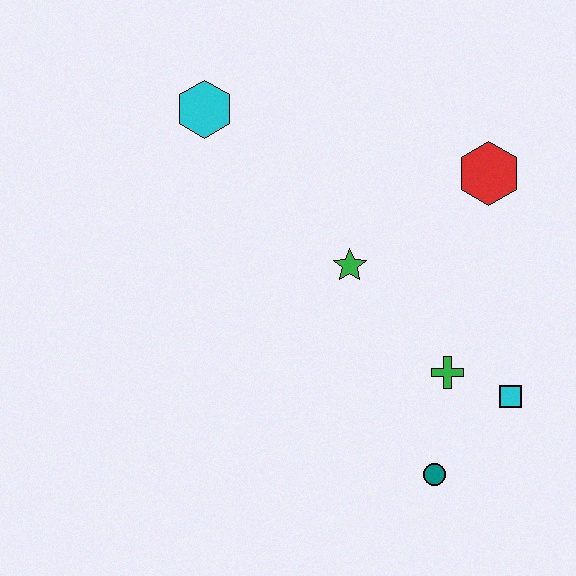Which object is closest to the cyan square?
The green cross is closest to the cyan square.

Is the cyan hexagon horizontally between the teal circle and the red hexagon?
No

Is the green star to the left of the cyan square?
Yes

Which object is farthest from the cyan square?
The cyan hexagon is farthest from the cyan square.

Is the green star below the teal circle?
No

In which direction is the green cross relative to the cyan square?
The green cross is to the left of the cyan square.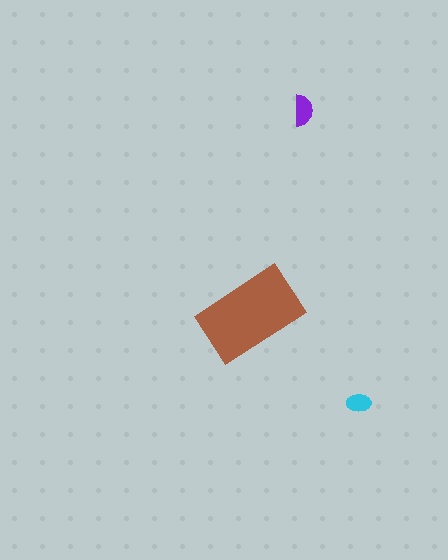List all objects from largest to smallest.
The brown rectangle, the purple semicircle, the cyan ellipse.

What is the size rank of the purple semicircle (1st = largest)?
2nd.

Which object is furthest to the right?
The cyan ellipse is rightmost.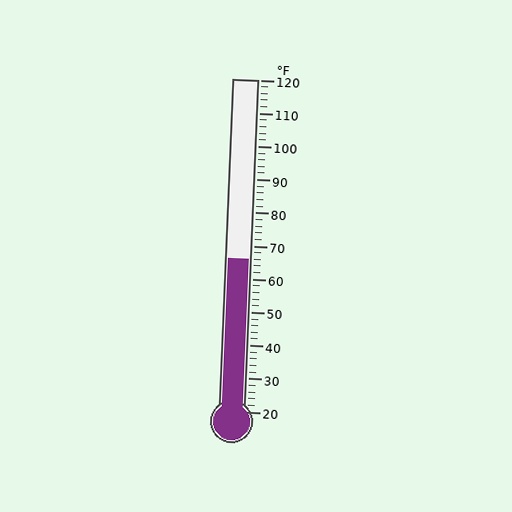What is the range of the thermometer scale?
The thermometer scale ranges from 20°F to 120°F.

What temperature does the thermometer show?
The thermometer shows approximately 66°F.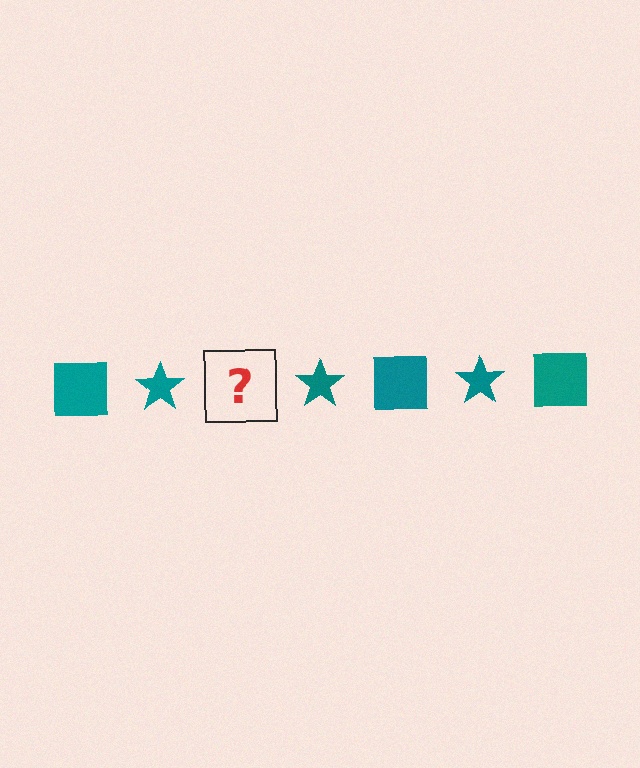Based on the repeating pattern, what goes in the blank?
The blank should be a teal square.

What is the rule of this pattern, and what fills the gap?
The rule is that the pattern cycles through square, star shapes in teal. The gap should be filled with a teal square.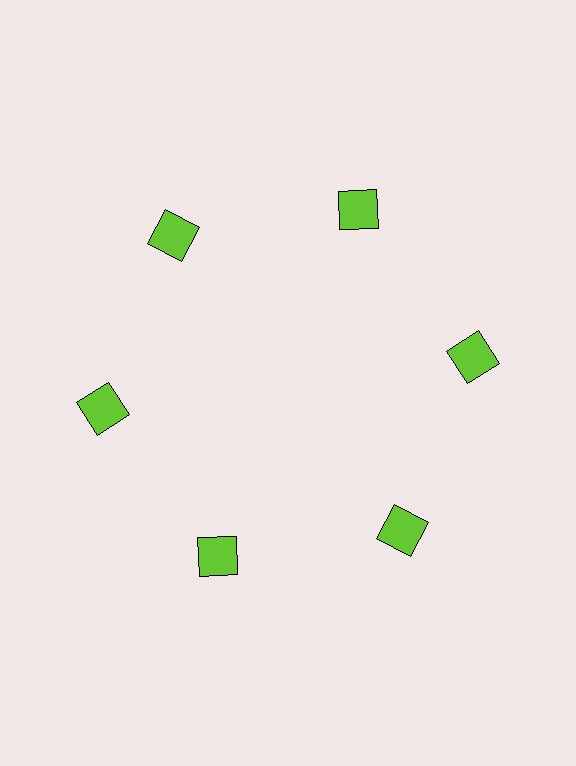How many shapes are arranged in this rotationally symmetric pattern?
There are 6 shapes, arranged in 6 groups of 1.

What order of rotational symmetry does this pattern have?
This pattern has 6-fold rotational symmetry.